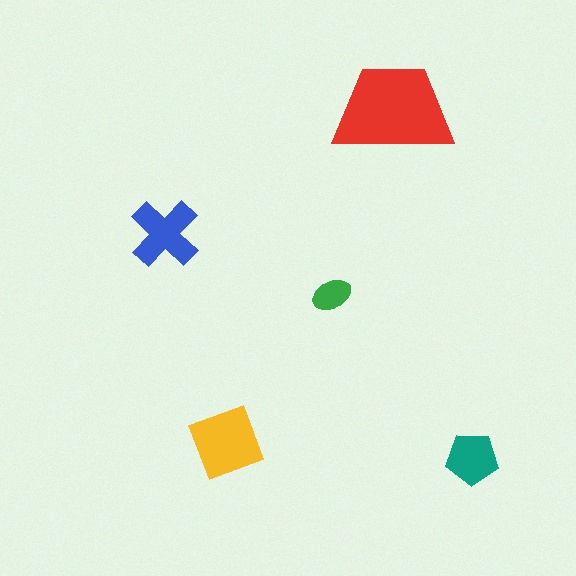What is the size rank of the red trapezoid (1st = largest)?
1st.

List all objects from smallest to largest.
The green ellipse, the teal pentagon, the blue cross, the yellow square, the red trapezoid.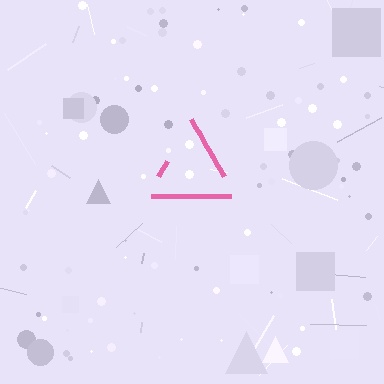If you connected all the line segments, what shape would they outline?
They would outline a triangle.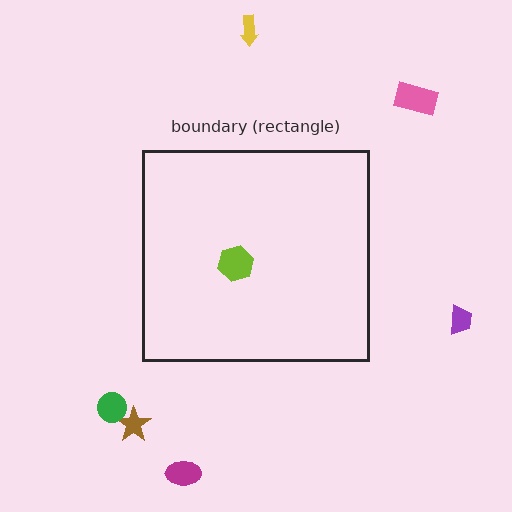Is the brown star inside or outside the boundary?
Outside.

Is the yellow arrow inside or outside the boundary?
Outside.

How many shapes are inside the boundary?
1 inside, 6 outside.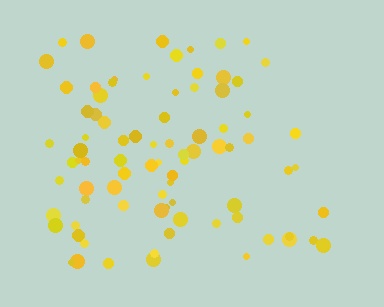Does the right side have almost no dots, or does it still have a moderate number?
Still a moderate number, just noticeably fewer than the left.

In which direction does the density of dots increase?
From right to left, with the left side densest.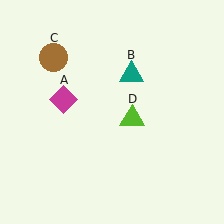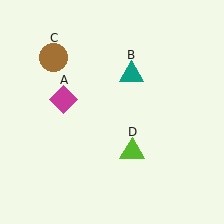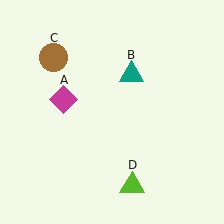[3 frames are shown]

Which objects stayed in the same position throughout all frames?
Magenta diamond (object A) and teal triangle (object B) and brown circle (object C) remained stationary.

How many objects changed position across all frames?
1 object changed position: lime triangle (object D).